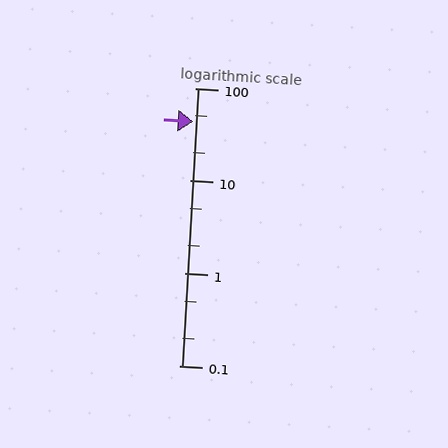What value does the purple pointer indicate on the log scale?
The pointer indicates approximately 44.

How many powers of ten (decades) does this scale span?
The scale spans 3 decades, from 0.1 to 100.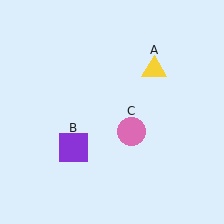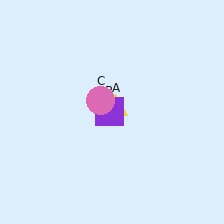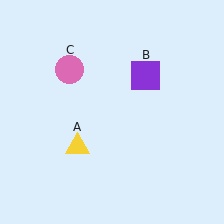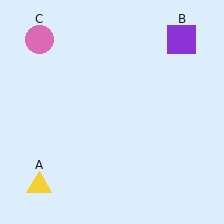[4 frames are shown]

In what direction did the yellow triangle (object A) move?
The yellow triangle (object A) moved down and to the left.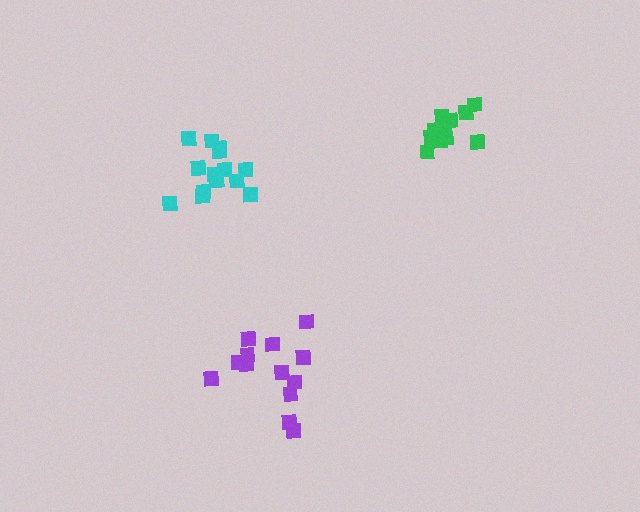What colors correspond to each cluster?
The clusters are colored: purple, green, cyan.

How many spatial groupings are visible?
There are 3 spatial groupings.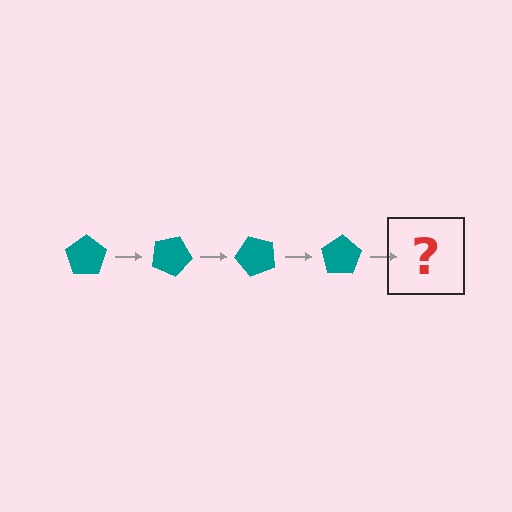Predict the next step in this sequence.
The next step is a teal pentagon rotated 100 degrees.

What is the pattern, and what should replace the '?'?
The pattern is that the pentagon rotates 25 degrees each step. The '?' should be a teal pentagon rotated 100 degrees.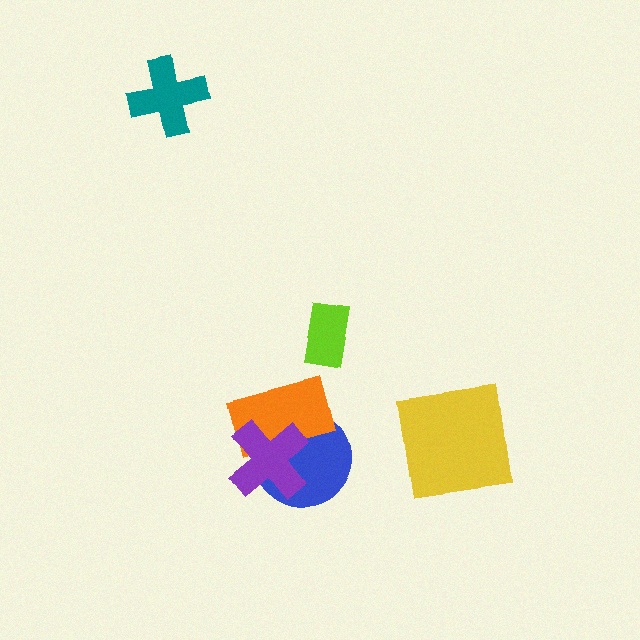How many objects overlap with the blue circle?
2 objects overlap with the blue circle.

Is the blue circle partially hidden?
Yes, it is partially covered by another shape.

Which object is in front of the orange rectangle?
The purple cross is in front of the orange rectangle.